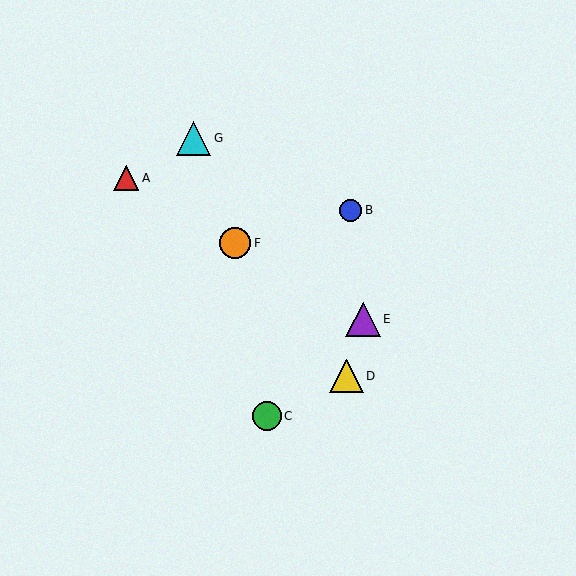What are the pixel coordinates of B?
Object B is at (351, 210).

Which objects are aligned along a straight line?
Objects A, E, F are aligned along a straight line.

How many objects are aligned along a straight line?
3 objects (A, E, F) are aligned along a straight line.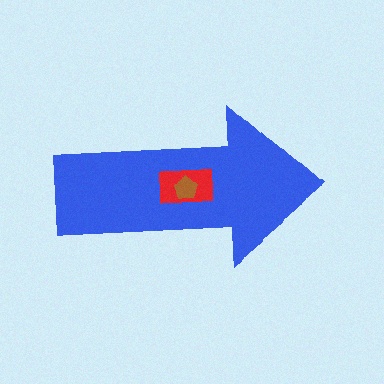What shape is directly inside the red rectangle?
The brown pentagon.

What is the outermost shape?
The blue arrow.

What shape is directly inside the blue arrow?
The red rectangle.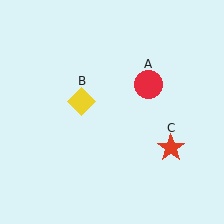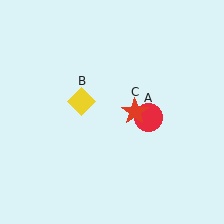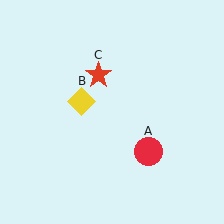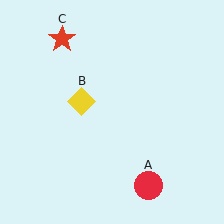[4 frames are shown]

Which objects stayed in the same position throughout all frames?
Yellow diamond (object B) remained stationary.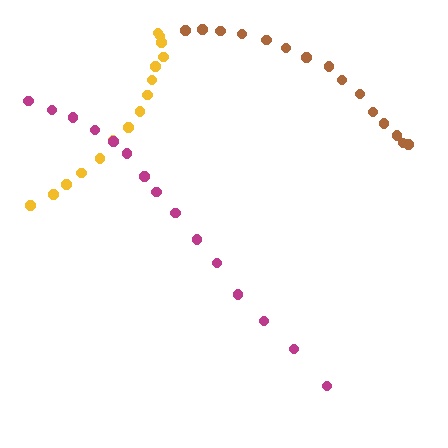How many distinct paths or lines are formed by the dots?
There are 3 distinct paths.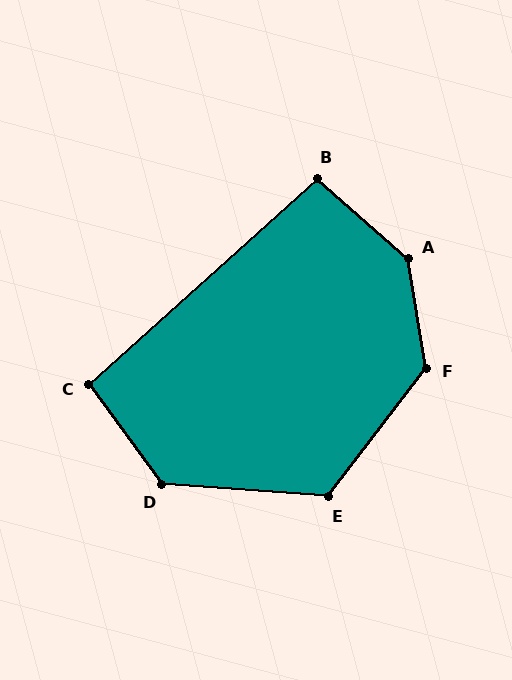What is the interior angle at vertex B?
Approximately 97 degrees (obtuse).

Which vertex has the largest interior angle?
A, at approximately 141 degrees.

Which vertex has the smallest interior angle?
C, at approximately 96 degrees.